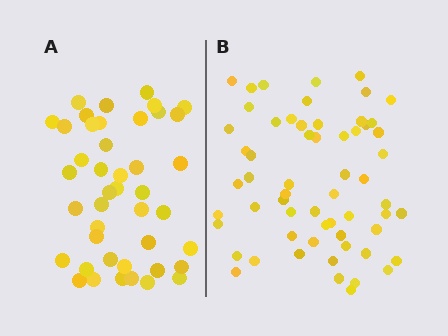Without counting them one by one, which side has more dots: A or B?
Region B (the right region) has more dots.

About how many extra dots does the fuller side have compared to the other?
Region B has approximately 15 more dots than region A.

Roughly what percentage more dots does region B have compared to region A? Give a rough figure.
About 40% more.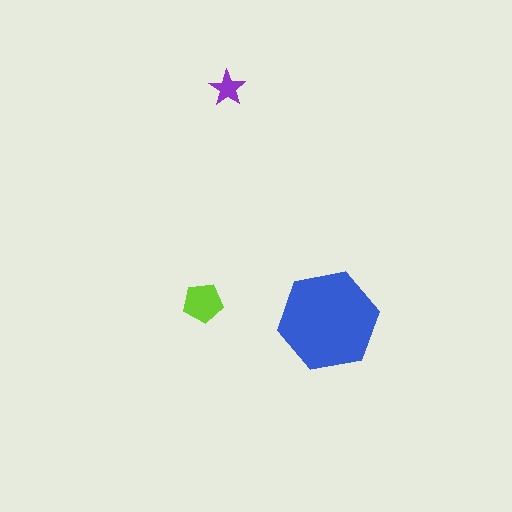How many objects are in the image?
There are 3 objects in the image.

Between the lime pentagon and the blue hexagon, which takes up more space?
The blue hexagon.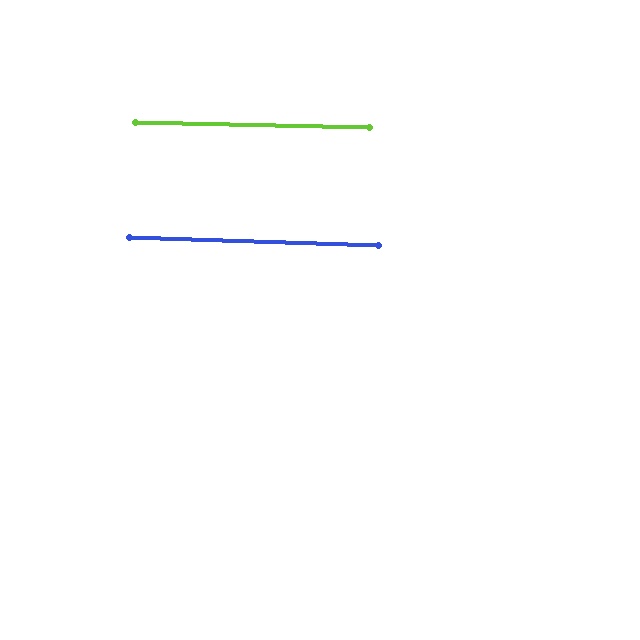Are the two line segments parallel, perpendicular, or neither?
Parallel — their directions differ by only 0.5°.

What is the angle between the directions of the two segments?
Approximately 0 degrees.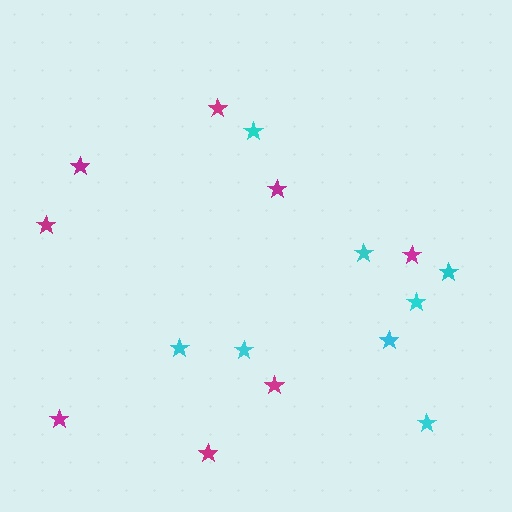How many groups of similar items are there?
There are 2 groups: one group of magenta stars (8) and one group of cyan stars (8).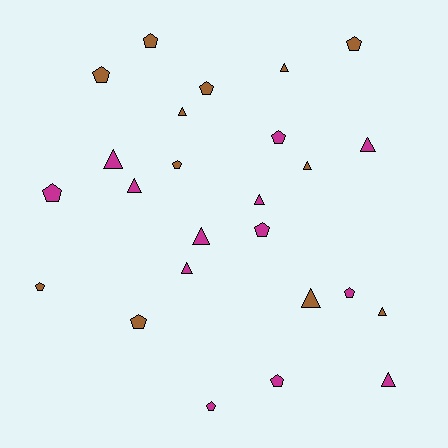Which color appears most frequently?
Magenta, with 13 objects.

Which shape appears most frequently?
Pentagon, with 13 objects.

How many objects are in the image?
There are 25 objects.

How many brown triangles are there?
There are 5 brown triangles.